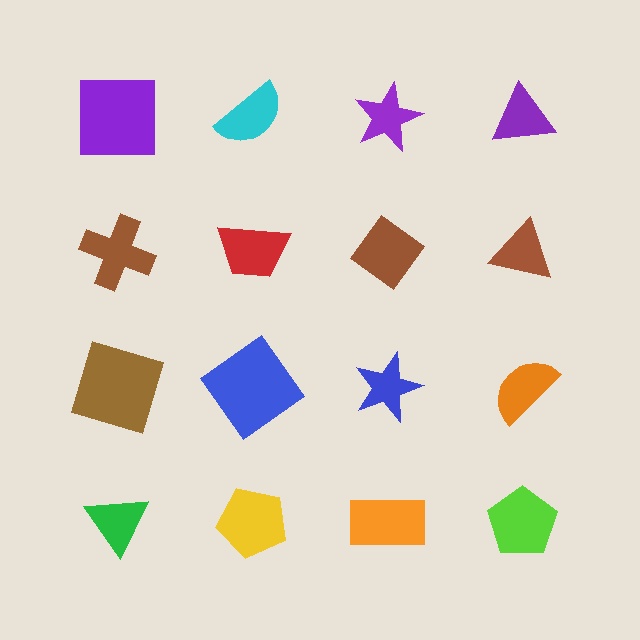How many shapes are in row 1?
4 shapes.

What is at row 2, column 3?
A brown diamond.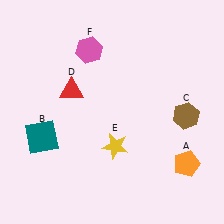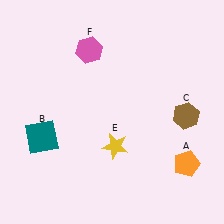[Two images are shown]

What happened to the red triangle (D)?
The red triangle (D) was removed in Image 2. It was in the top-left area of Image 1.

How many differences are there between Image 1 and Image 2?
There is 1 difference between the two images.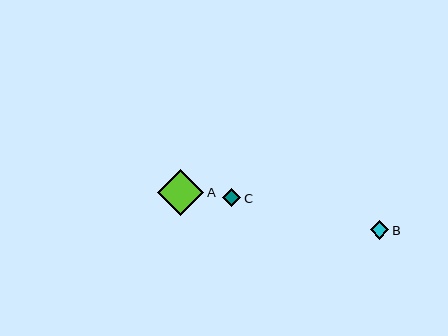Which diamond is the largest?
Diamond A is the largest with a size of approximately 47 pixels.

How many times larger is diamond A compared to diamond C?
Diamond A is approximately 2.6 times the size of diamond C.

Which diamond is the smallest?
Diamond C is the smallest with a size of approximately 18 pixels.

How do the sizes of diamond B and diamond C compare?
Diamond B and diamond C are approximately the same size.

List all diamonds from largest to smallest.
From largest to smallest: A, B, C.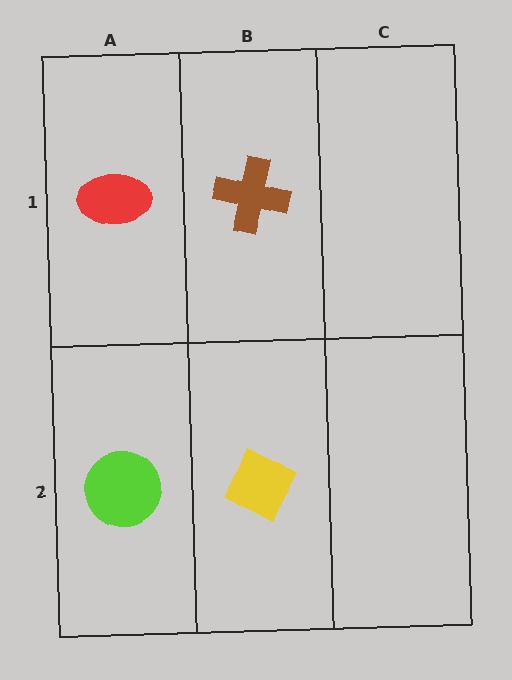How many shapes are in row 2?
2 shapes.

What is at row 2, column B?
A yellow diamond.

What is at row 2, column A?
A lime circle.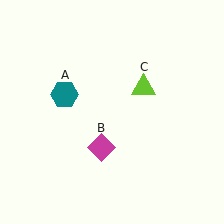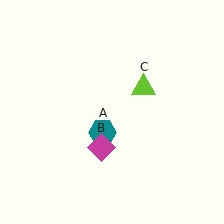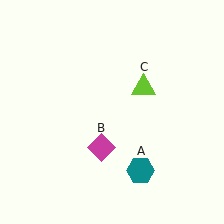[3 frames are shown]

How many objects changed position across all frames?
1 object changed position: teal hexagon (object A).